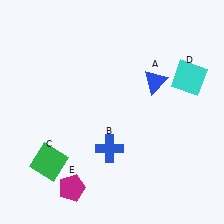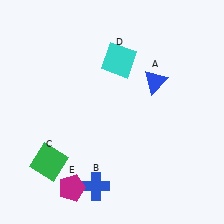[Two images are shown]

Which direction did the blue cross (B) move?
The blue cross (B) moved down.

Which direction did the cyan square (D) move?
The cyan square (D) moved left.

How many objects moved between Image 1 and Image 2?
2 objects moved between the two images.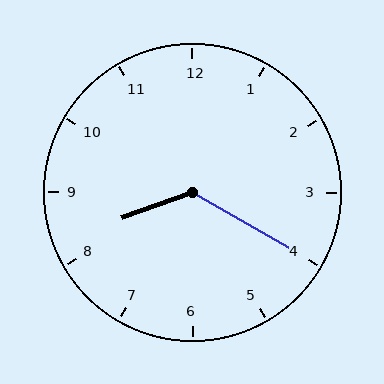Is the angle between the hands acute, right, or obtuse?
It is obtuse.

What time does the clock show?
8:20.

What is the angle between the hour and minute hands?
Approximately 130 degrees.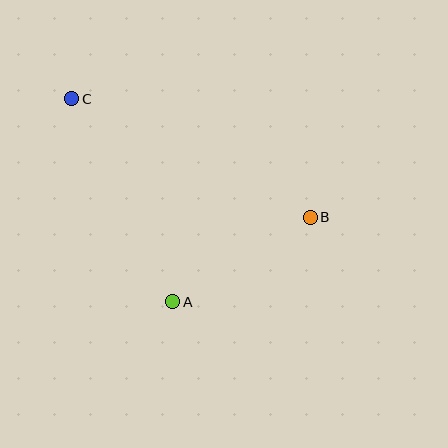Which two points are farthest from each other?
Points B and C are farthest from each other.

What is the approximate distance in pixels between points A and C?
The distance between A and C is approximately 227 pixels.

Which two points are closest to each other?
Points A and B are closest to each other.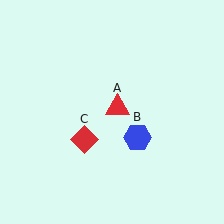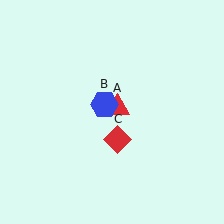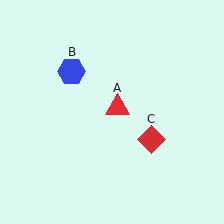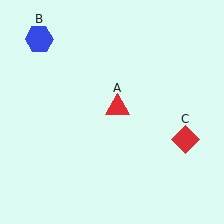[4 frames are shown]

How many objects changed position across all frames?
2 objects changed position: blue hexagon (object B), red diamond (object C).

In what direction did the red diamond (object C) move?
The red diamond (object C) moved right.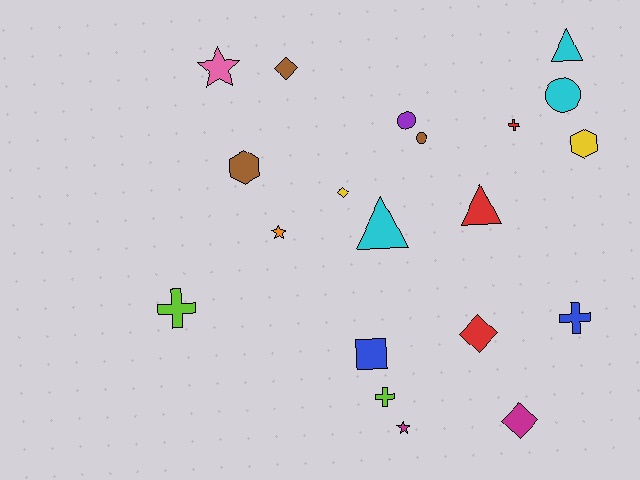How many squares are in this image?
There is 1 square.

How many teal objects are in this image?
There are no teal objects.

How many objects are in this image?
There are 20 objects.